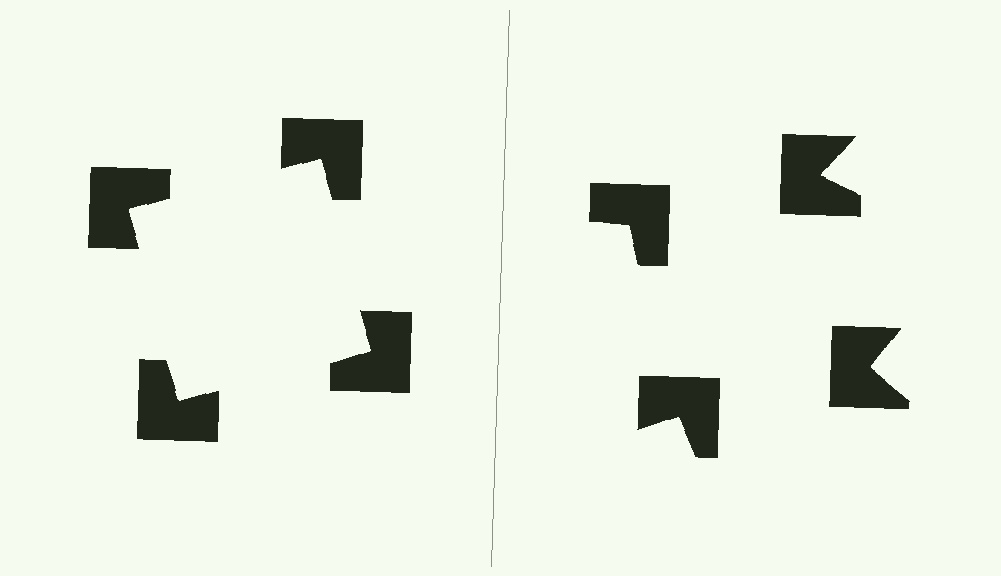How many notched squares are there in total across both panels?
8 — 4 on each side.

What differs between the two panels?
The notched squares are positioned identically on both sides; only the wedge orientations differ. On the left they align to a square; on the right they are misaligned.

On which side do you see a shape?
An illusory square appears on the left side. On the right side the wedge cuts are rotated, so no coherent shape forms.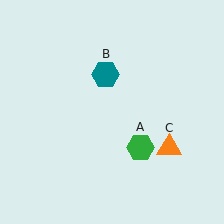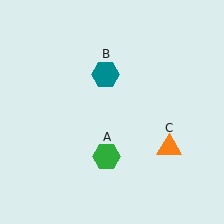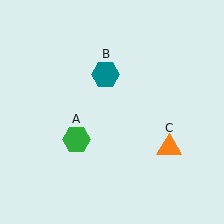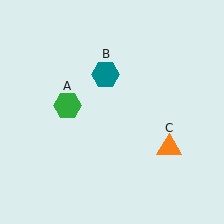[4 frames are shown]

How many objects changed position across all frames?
1 object changed position: green hexagon (object A).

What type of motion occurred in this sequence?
The green hexagon (object A) rotated clockwise around the center of the scene.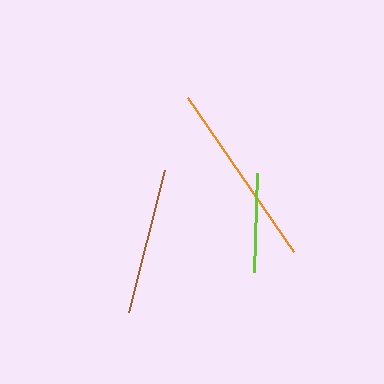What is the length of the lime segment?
The lime segment is approximately 100 pixels long.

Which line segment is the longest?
The orange line is the longest at approximately 186 pixels.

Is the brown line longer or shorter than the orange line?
The orange line is longer than the brown line.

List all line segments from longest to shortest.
From longest to shortest: orange, brown, lime.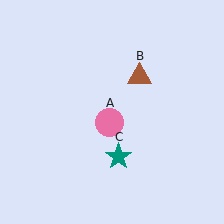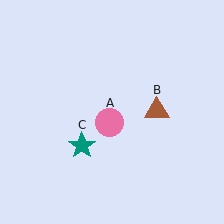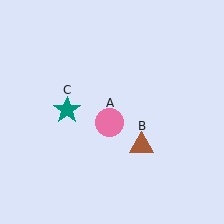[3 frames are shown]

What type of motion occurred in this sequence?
The brown triangle (object B), teal star (object C) rotated clockwise around the center of the scene.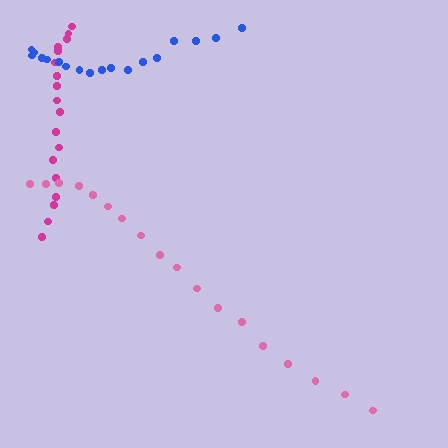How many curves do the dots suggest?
There are 3 distinct paths.